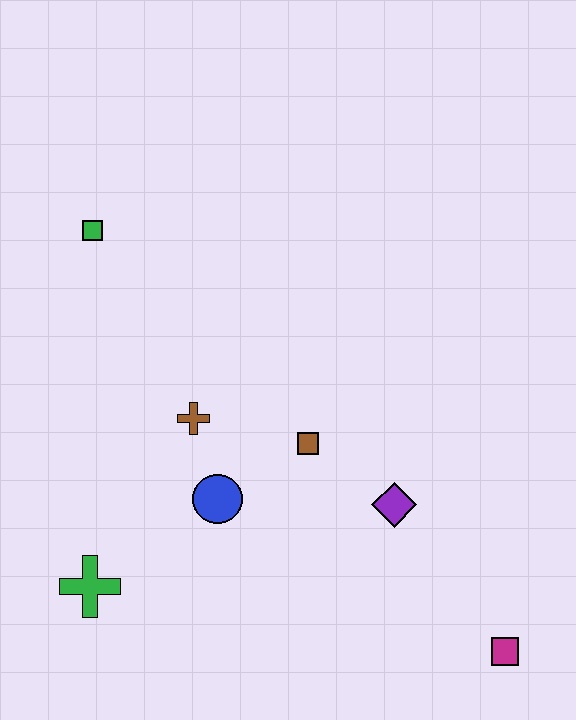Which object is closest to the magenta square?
The purple diamond is closest to the magenta square.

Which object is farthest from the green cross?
The magenta square is farthest from the green cross.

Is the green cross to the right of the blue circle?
No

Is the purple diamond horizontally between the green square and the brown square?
No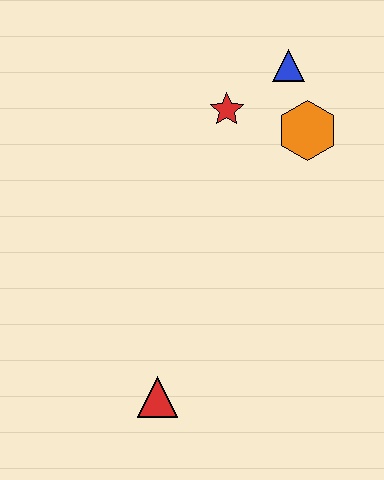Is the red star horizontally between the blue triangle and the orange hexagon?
No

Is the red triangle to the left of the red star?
Yes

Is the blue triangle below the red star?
No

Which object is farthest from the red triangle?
The blue triangle is farthest from the red triangle.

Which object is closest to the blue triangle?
The orange hexagon is closest to the blue triangle.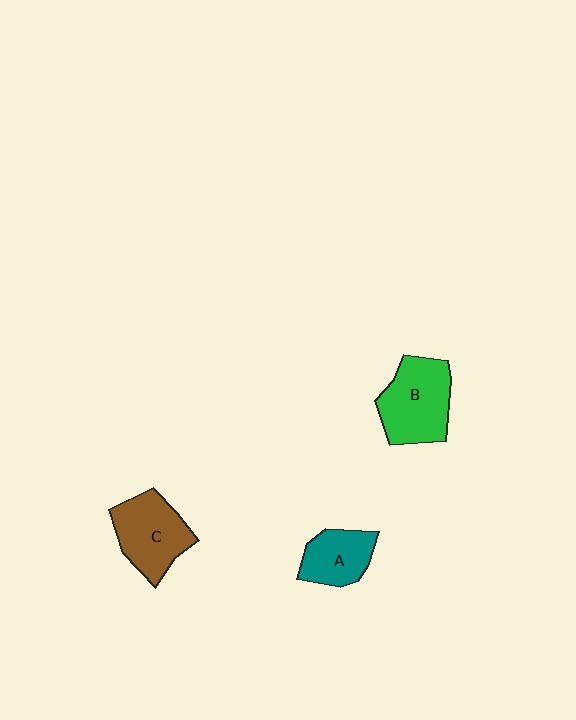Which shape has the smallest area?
Shape A (teal).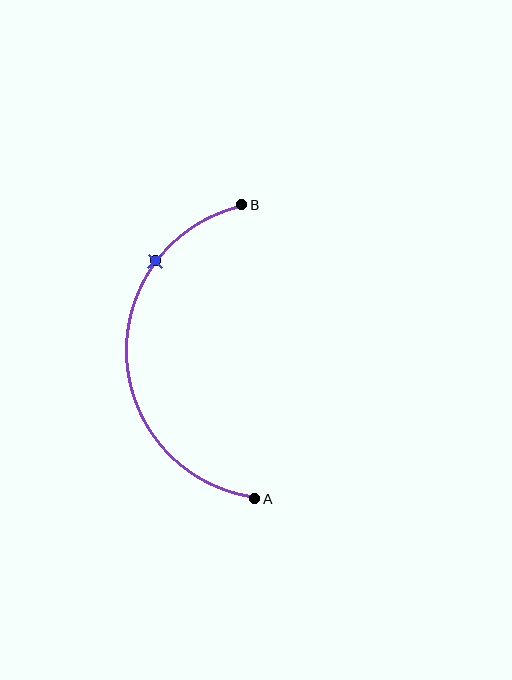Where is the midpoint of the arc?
The arc midpoint is the point on the curve farthest from the straight line joining A and B. It sits to the left of that line.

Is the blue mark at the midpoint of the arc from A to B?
No. The blue mark lies on the arc but is closer to endpoint B. The arc midpoint would be at the point on the curve equidistant along the arc from both A and B.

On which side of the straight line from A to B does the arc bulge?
The arc bulges to the left of the straight line connecting A and B.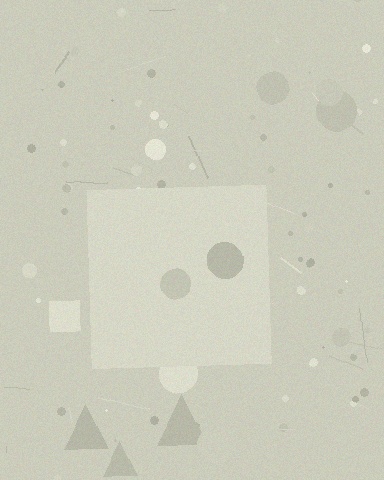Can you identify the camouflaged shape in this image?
The camouflaged shape is a square.